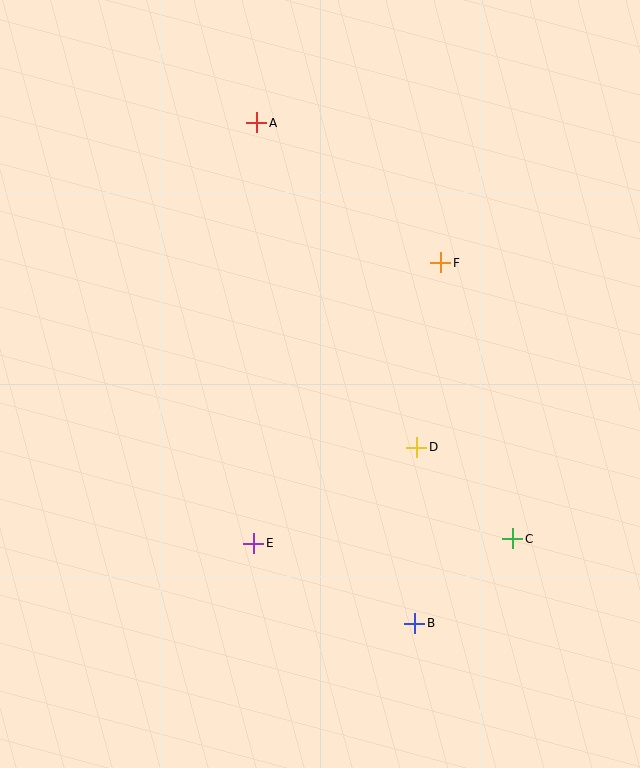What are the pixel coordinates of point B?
Point B is at (415, 623).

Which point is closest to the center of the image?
Point D at (417, 447) is closest to the center.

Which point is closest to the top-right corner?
Point F is closest to the top-right corner.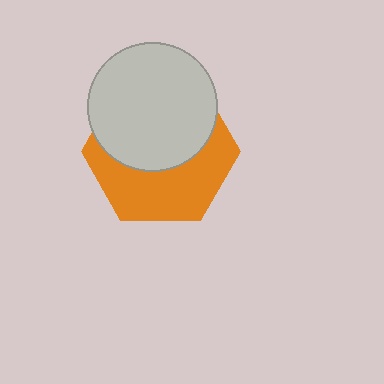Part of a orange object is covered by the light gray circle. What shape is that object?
It is a hexagon.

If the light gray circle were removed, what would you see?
You would see the complete orange hexagon.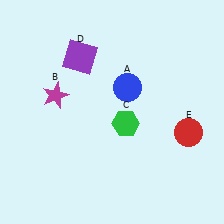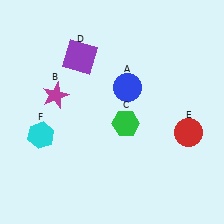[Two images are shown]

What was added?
A cyan hexagon (F) was added in Image 2.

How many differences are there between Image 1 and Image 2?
There is 1 difference between the two images.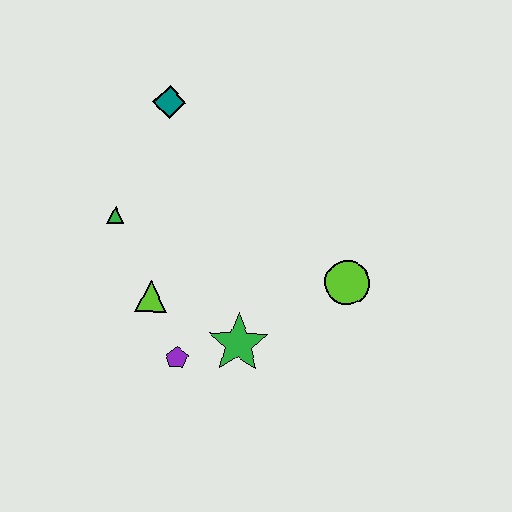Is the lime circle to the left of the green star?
No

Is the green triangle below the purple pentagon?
No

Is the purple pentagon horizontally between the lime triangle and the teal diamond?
No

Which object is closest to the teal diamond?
The green triangle is closest to the teal diamond.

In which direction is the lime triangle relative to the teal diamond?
The lime triangle is below the teal diamond.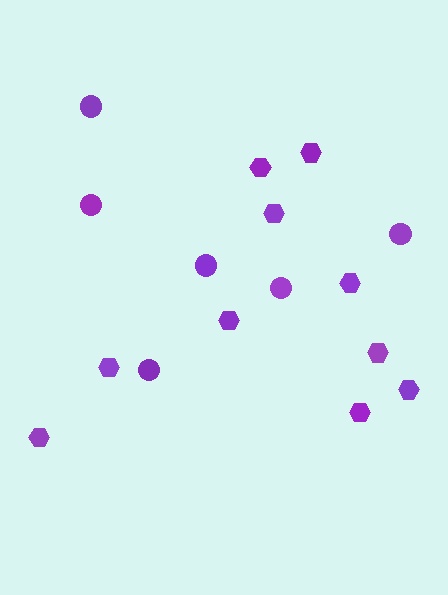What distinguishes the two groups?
There are 2 groups: one group of circles (6) and one group of hexagons (10).